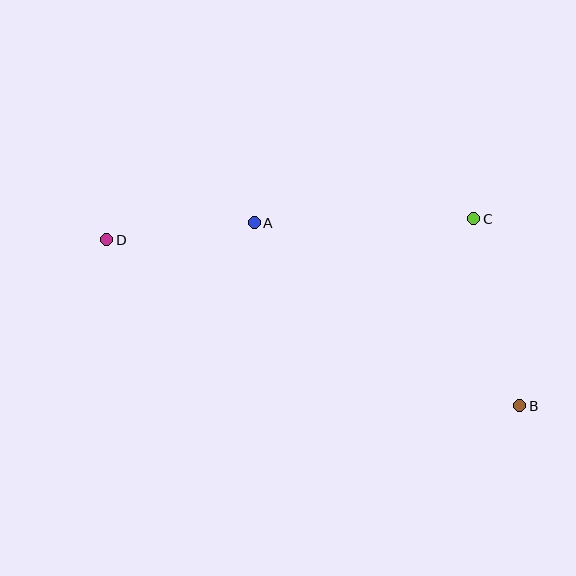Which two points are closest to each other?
Points A and D are closest to each other.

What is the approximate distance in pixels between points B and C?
The distance between B and C is approximately 193 pixels.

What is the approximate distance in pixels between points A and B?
The distance between A and B is approximately 323 pixels.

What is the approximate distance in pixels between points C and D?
The distance between C and D is approximately 367 pixels.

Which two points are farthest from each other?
Points B and D are farthest from each other.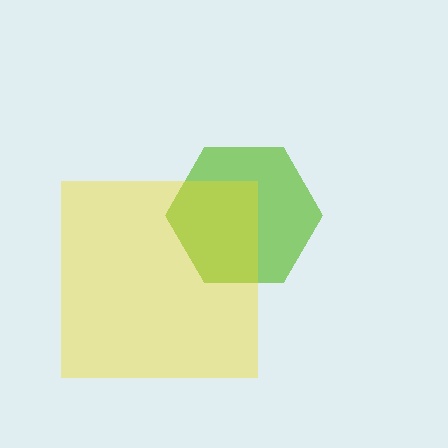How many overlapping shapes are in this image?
There are 2 overlapping shapes in the image.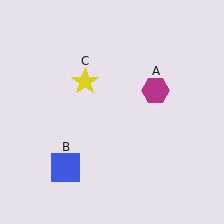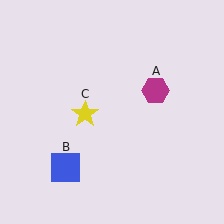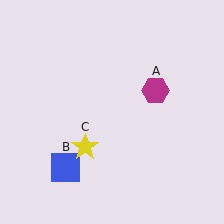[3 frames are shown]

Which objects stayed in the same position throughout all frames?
Magenta hexagon (object A) and blue square (object B) remained stationary.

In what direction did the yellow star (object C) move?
The yellow star (object C) moved down.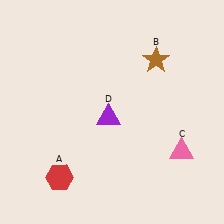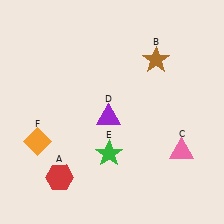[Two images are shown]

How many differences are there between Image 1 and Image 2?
There are 2 differences between the two images.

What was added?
A green star (E), an orange diamond (F) were added in Image 2.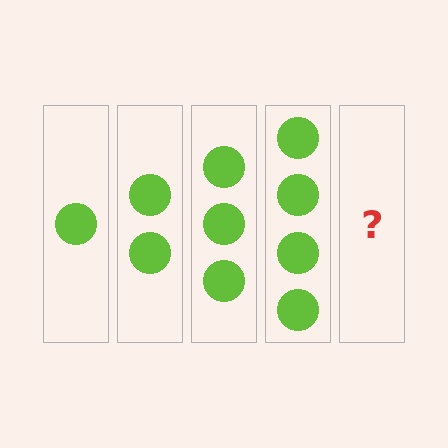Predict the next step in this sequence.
The next step is 5 circles.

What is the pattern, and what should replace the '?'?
The pattern is that each step adds one more circle. The '?' should be 5 circles.